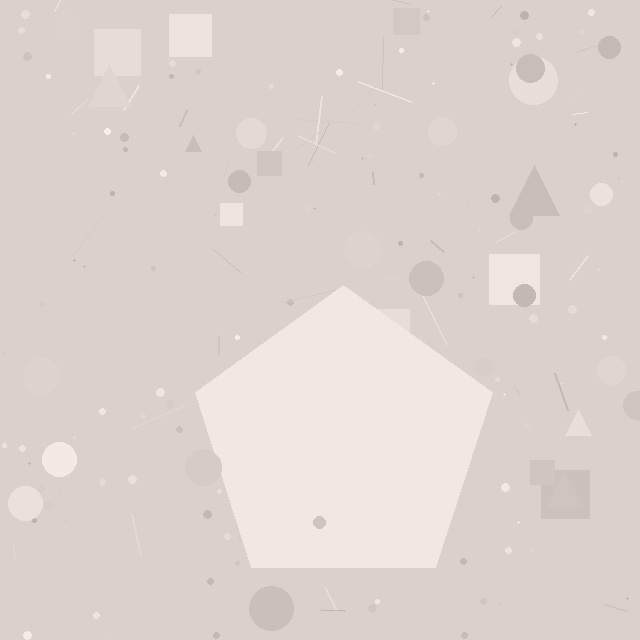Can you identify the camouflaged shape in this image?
The camouflaged shape is a pentagon.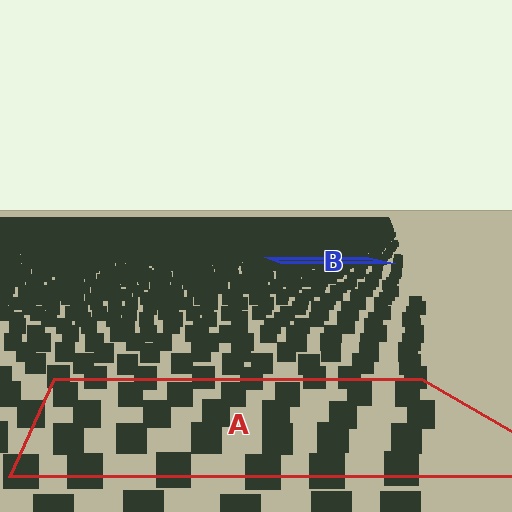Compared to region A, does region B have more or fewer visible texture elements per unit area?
Region B has more texture elements per unit area — they are packed more densely because it is farther away.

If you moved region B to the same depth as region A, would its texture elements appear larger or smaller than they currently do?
They would appear larger. At a closer depth, the same texture elements are projected at a bigger on-screen size.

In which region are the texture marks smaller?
The texture marks are smaller in region B, because it is farther away.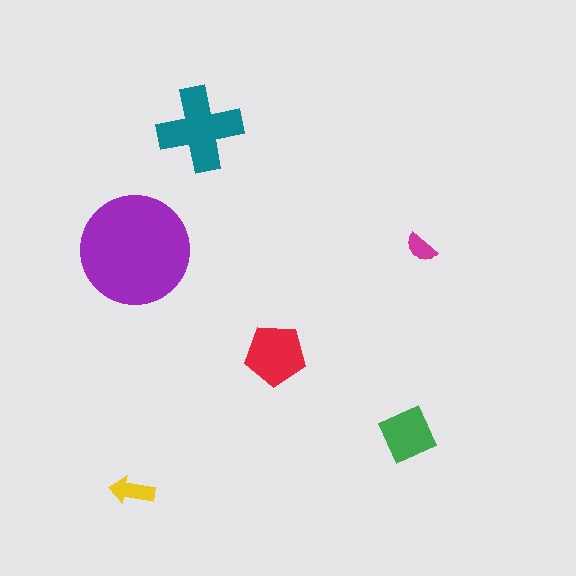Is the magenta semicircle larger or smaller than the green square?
Smaller.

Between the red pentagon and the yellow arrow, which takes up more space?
The red pentagon.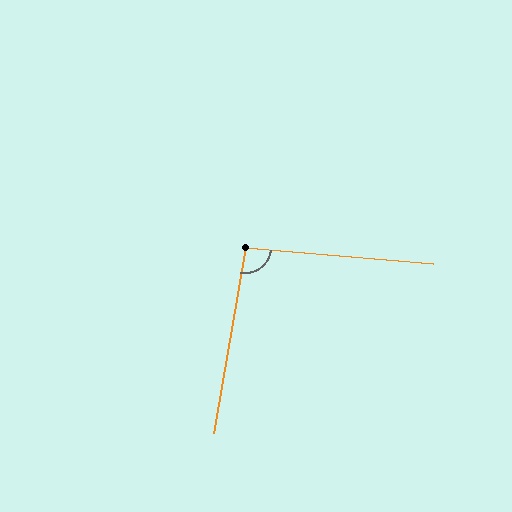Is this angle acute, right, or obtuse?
It is approximately a right angle.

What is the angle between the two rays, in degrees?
Approximately 95 degrees.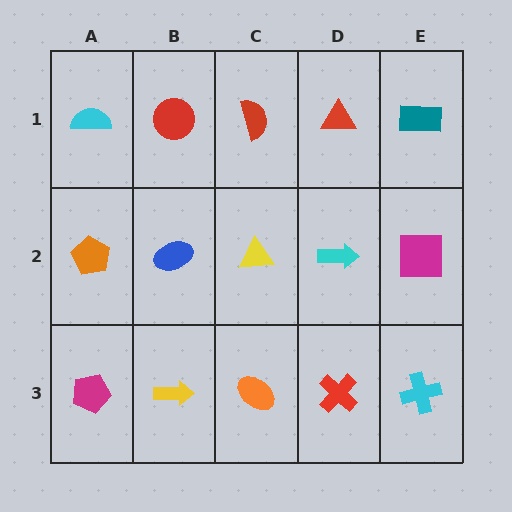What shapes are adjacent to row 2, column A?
A cyan semicircle (row 1, column A), a magenta pentagon (row 3, column A), a blue ellipse (row 2, column B).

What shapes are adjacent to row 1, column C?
A yellow triangle (row 2, column C), a red circle (row 1, column B), a red triangle (row 1, column D).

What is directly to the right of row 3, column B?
An orange ellipse.